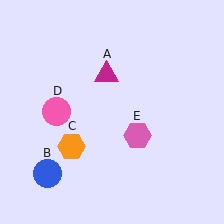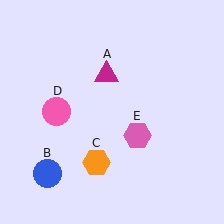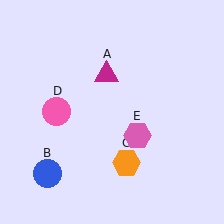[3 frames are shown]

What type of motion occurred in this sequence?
The orange hexagon (object C) rotated counterclockwise around the center of the scene.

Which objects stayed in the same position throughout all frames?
Magenta triangle (object A) and blue circle (object B) and pink circle (object D) and pink hexagon (object E) remained stationary.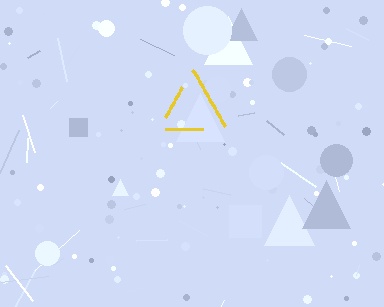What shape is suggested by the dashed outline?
The dashed outline suggests a triangle.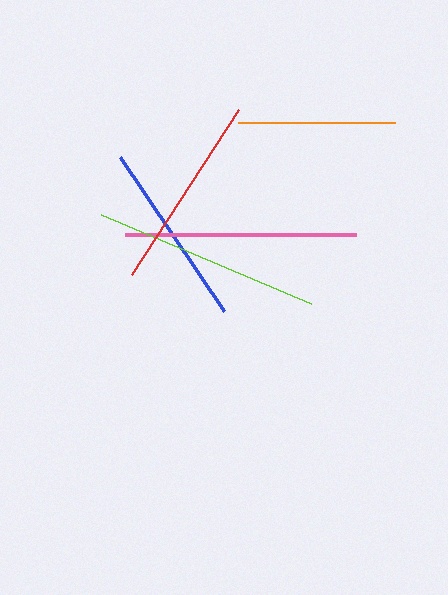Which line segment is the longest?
The pink line is the longest at approximately 231 pixels.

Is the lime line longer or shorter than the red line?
The lime line is longer than the red line.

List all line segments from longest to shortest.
From longest to shortest: pink, lime, red, blue, orange.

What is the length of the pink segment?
The pink segment is approximately 231 pixels long.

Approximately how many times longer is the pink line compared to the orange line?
The pink line is approximately 1.5 times the length of the orange line.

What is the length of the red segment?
The red segment is approximately 196 pixels long.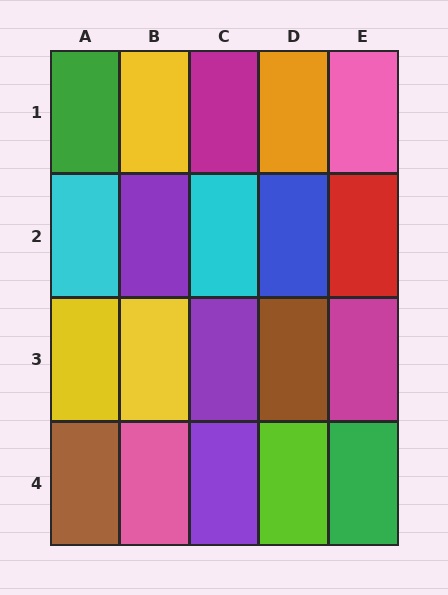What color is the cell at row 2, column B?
Purple.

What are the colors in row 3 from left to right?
Yellow, yellow, purple, brown, magenta.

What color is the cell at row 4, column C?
Purple.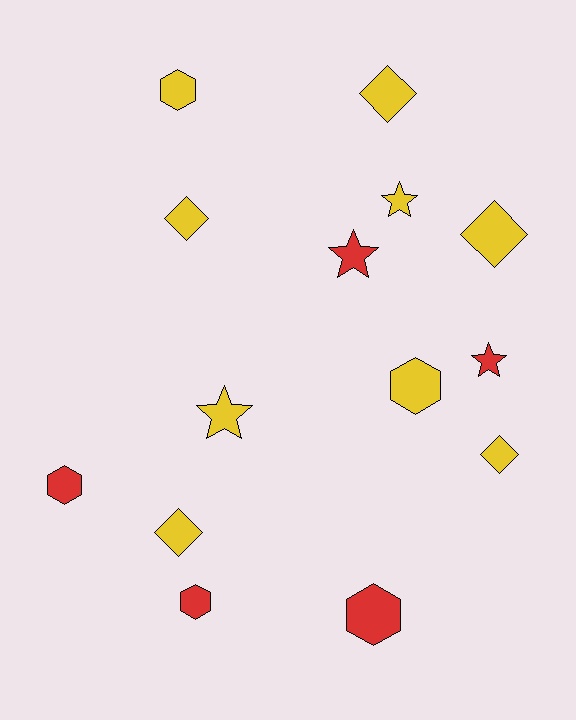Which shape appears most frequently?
Diamond, with 5 objects.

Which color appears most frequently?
Yellow, with 9 objects.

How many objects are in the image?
There are 14 objects.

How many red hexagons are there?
There are 3 red hexagons.